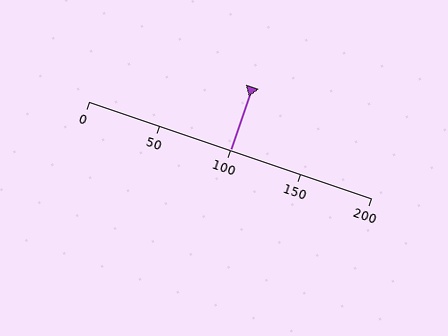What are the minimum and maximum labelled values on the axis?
The axis runs from 0 to 200.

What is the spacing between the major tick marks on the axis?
The major ticks are spaced 50 apart.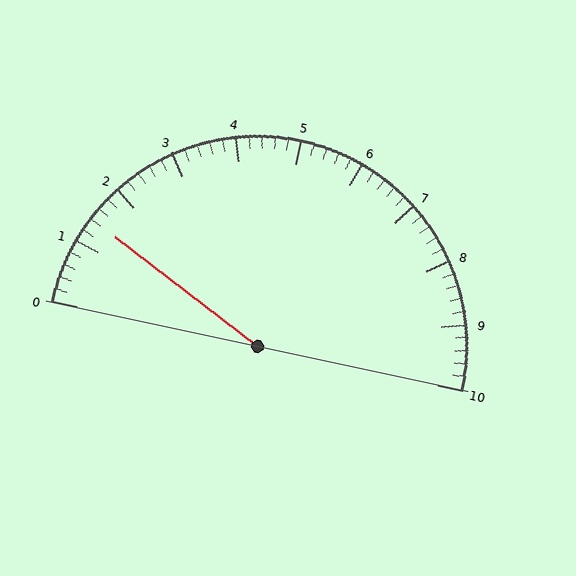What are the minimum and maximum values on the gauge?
The gauge ranges from 0 to 10.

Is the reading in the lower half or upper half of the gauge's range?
The reading is in the lower half of the range (0 to 10).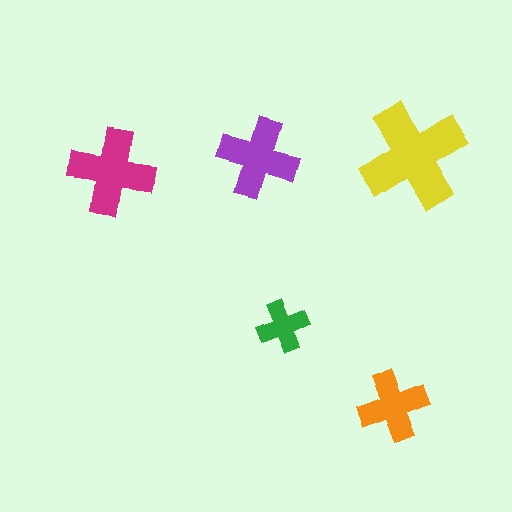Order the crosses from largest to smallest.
the yellow one, the magenta one, the purple one, the orange one, the green one.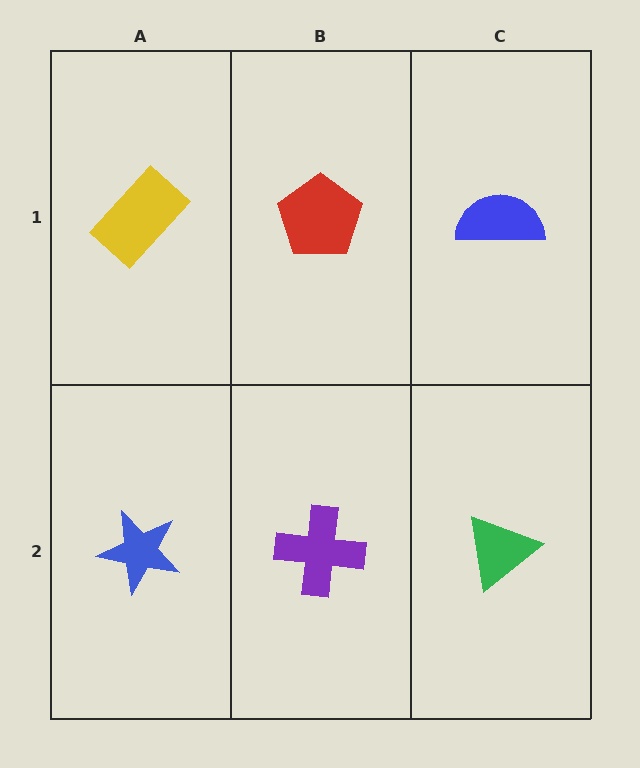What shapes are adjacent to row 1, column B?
A purple cross (row 2, column B), a yellow rectangle (row 1, column A), a blue semicircle (row 1, column C).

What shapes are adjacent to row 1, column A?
A blue star (row 2, column A), a red pentagon (row 1, column B).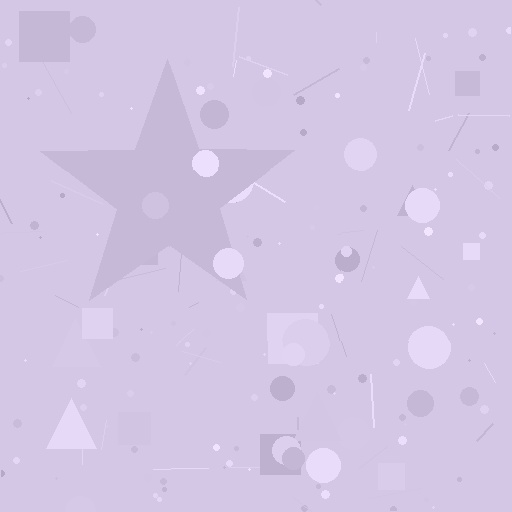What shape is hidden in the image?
A star is hidden in the image.